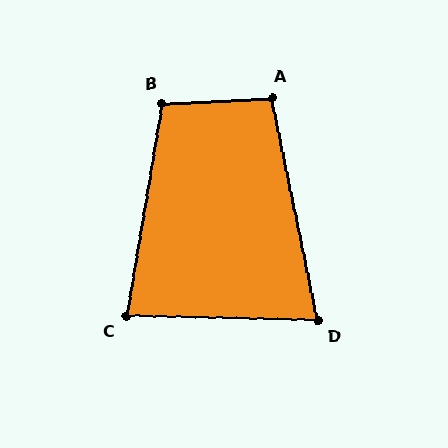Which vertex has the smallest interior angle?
D, at approximately 77 degrees.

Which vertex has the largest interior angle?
B, at approximately 103 degrees.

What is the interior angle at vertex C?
Approximately 82 degrees (acute).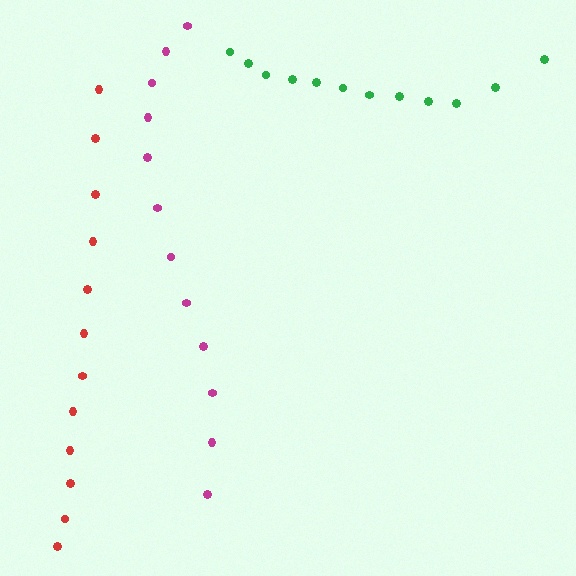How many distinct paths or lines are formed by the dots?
There are 3 distinct paths.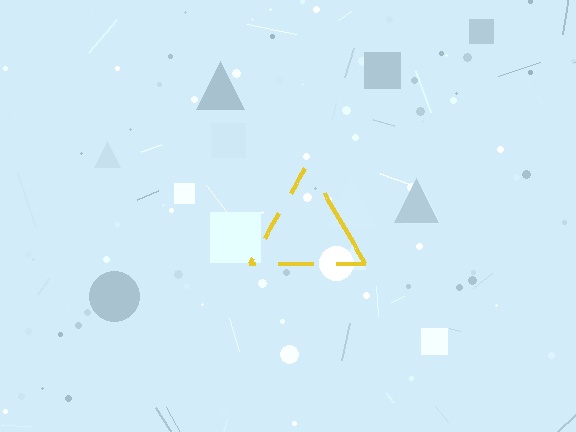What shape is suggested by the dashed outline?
The dashed outline suggests a triangle.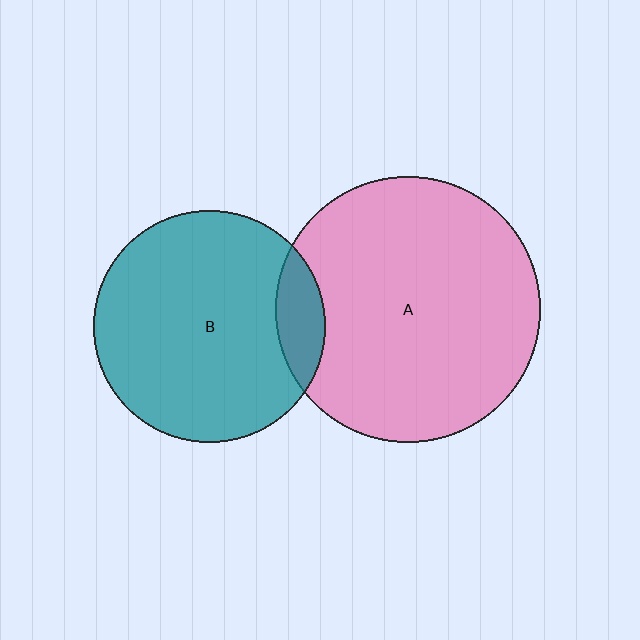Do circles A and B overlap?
Yes.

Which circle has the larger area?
Circle A (pink).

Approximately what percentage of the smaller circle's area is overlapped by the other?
Approximately 10%.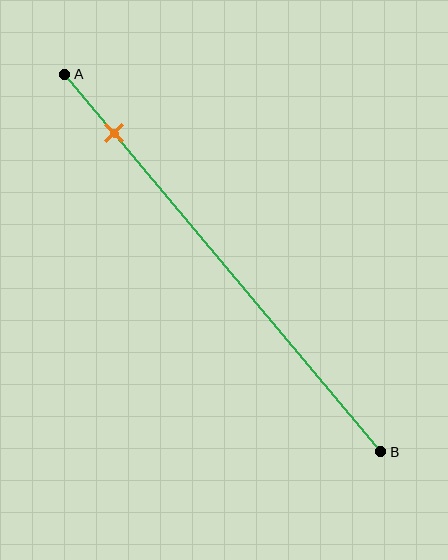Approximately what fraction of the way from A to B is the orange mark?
The orange mark is approximately 15% of the way from A to B.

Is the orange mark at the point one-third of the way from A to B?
No, the mark is at about 15% from A, not at the 33% one-third point.